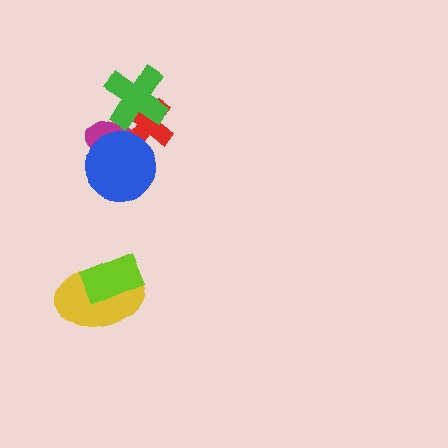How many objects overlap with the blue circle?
2 objects overlap with the blue circle.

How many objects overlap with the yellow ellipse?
1 object overlaps with the yellow ellipse.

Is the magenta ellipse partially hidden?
Yes, it is partially covered by another shape.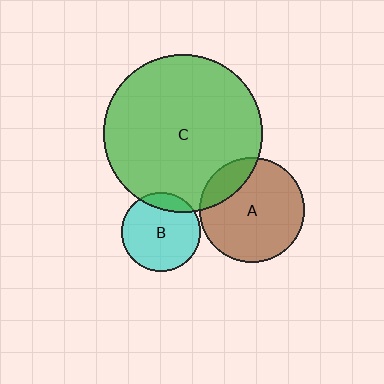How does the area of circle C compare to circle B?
Approximately 4.1 times.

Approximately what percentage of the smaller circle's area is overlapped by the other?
Approximately 15%.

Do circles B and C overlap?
Yes.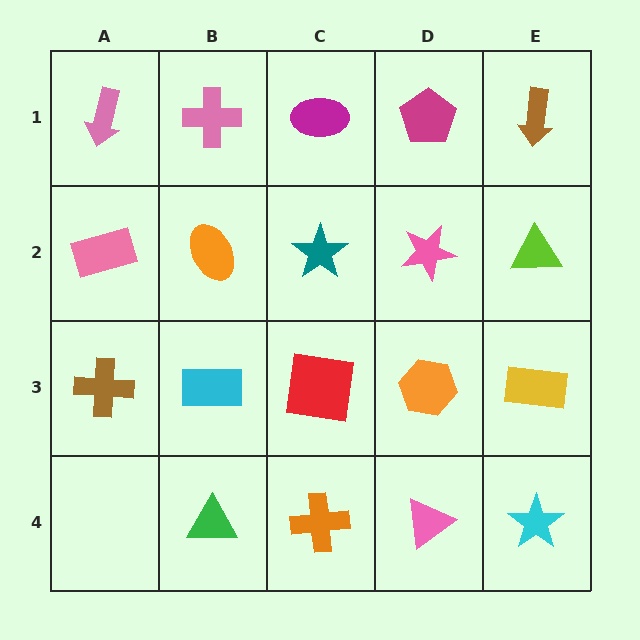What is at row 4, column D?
A pink triangle.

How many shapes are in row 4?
4 shapes.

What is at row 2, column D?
A pink star.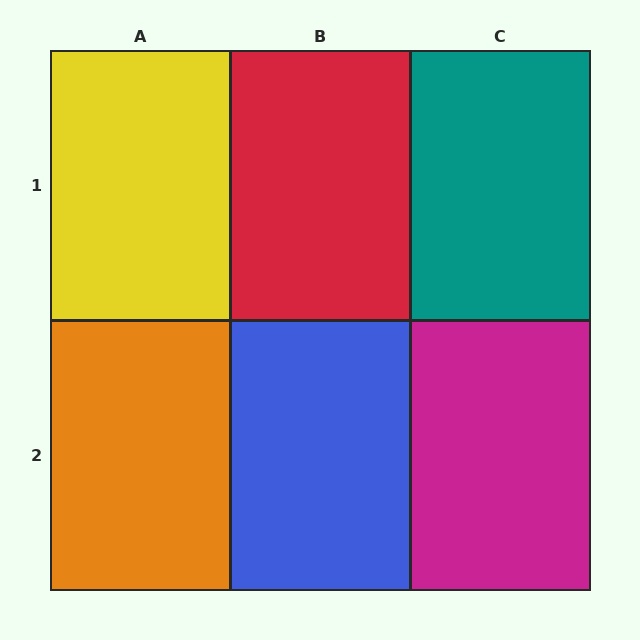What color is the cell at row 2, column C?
Magenta.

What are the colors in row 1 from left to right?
Yellow, red, teal.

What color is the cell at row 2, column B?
Blue.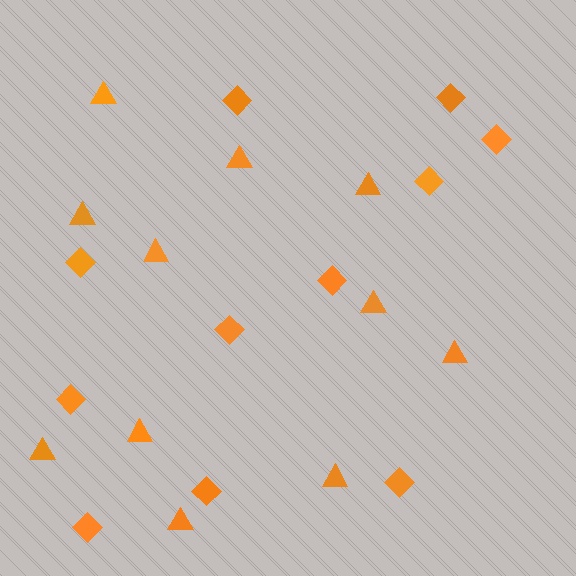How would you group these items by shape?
There are 2 groups: one group of diamonds (11) and one group of triangles (11).